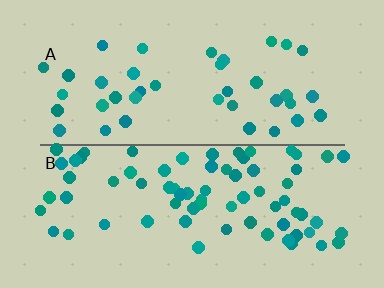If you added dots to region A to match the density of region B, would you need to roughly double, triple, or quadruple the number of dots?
Approximately double.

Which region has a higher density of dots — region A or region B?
B (the bottom).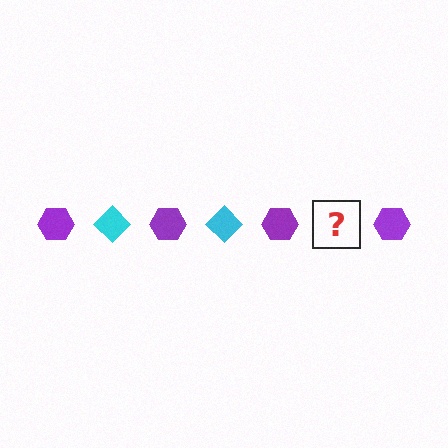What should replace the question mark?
The question mark should be replaced with a cyan diamond.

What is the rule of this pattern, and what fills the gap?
The rule is that the pattern alternates between purple hexagon and cyan diamond. The gap should be filled with a cyan diamond.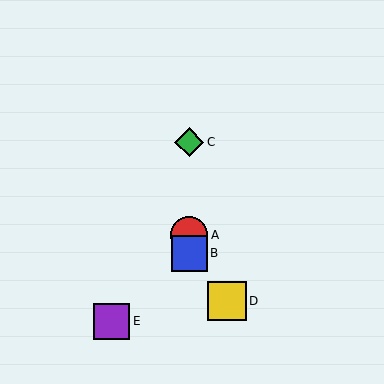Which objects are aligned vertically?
Objects A, B, C are aligned vertically.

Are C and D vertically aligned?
No, C is at x≈189 and D is at x≈227.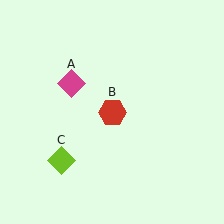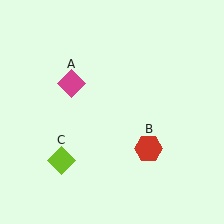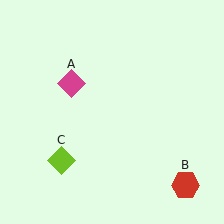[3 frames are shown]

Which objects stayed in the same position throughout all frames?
Magenta diamond (object A) and lime diamond (object C) remained stationary.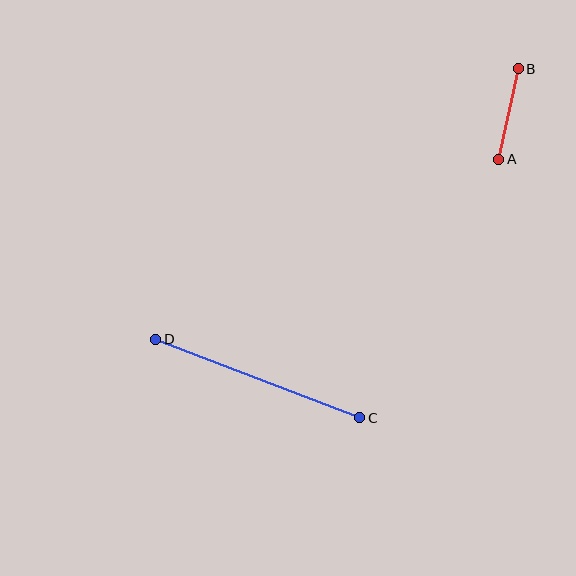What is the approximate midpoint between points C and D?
The midpoint is at approximately (258, 378) pixels.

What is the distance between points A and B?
The distance is approximately 93 pixels.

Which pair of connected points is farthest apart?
Points C and D are farthest apart.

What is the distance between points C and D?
The distance is approximately 219 pixels.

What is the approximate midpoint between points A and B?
The midpoint is at approximately (508, 114) pixels.